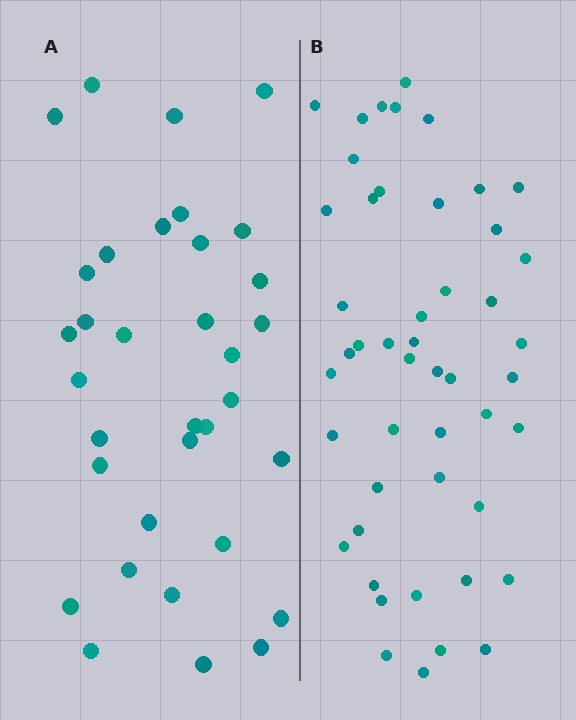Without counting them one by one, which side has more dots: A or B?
Region B (the right region) has more dots.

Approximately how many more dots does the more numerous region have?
Region B has approximately 15 more dots than region A.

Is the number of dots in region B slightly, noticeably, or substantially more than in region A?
Region B has noticeably more, but not dramatically so. The ratio is roughly 1.4 to 1.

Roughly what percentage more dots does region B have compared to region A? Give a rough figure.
About 40% more.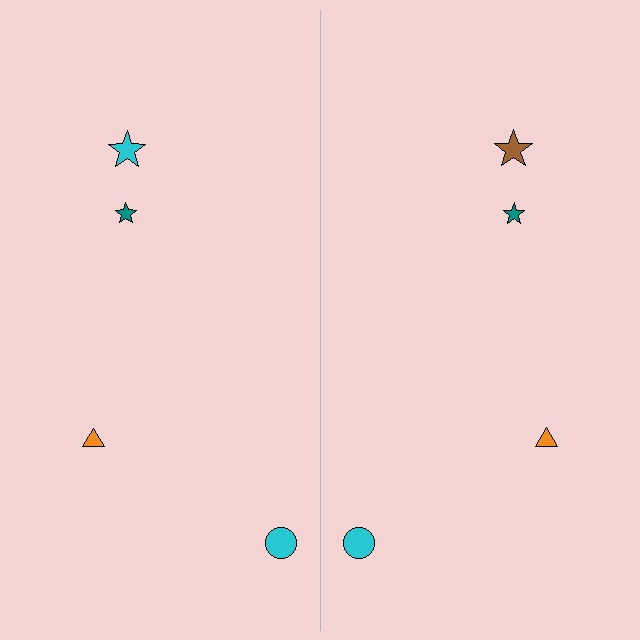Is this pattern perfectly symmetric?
No, the pattern is not perfectly symmetric. The brown star on the right side breaks the symmetry — its mirror counterpart is cyan.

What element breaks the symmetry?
The brown star on the right side breaks the symmetry — its mirror counterpart is cyan.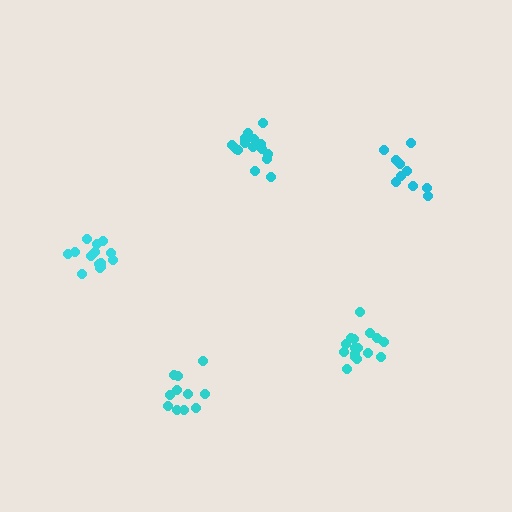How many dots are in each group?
Group 1: 11 dots, Group 2: 16 dots, Group 3: 16 dots, Group 4: 10 dots, Group 5: 14 dots (67 total).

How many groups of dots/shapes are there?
There are 5 groups.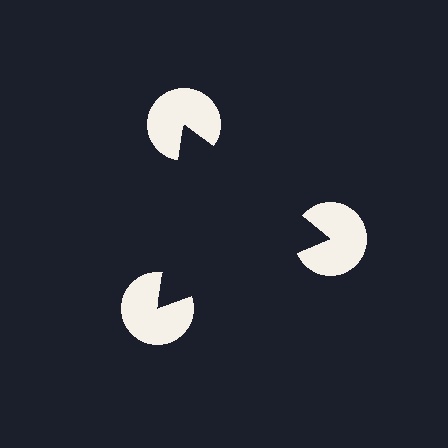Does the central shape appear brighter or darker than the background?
It typically appears slightly darker than the background, even though no actual brightness change is drawn.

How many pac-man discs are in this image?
There are 3 — one at each vertex of the illusory triangle.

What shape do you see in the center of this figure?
An illusory triangle — its edges are inferred from the aligned wedge cuts in the pac-man discs, not physically drawn.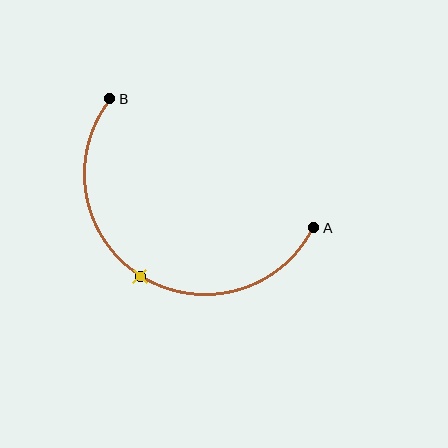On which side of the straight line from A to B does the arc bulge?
The arc bulges below the straight line connecting A and B.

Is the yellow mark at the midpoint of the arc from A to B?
Yes. The yellow mark lies on the arc at equal arc-length from both A and B — it is the arc midpoint.